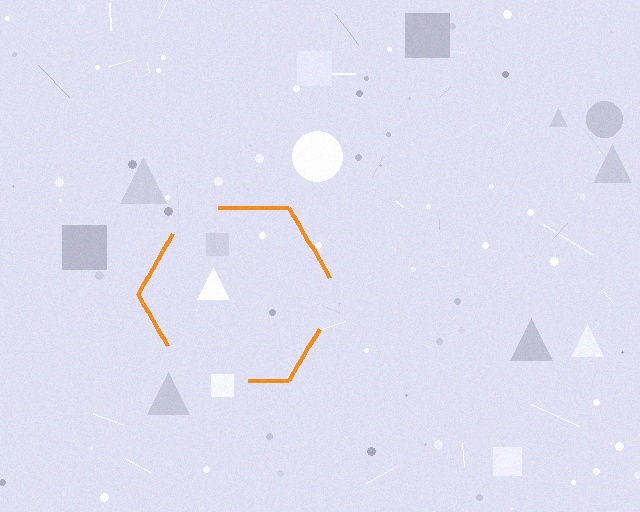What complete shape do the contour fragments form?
The contour fragments form a hexagon.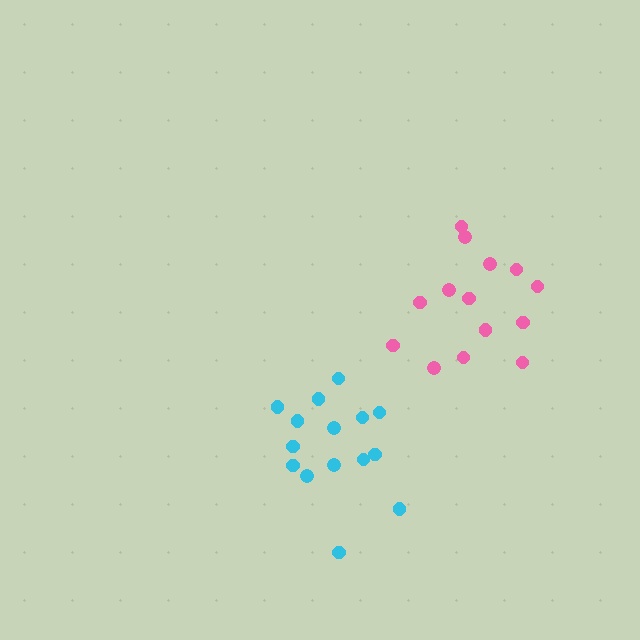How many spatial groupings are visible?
There are 2 spatial groupings.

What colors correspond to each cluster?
The clusters are colored: pink, cyan.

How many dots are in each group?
Group 1: 14 dots, Group 2: 15 dots (29 total).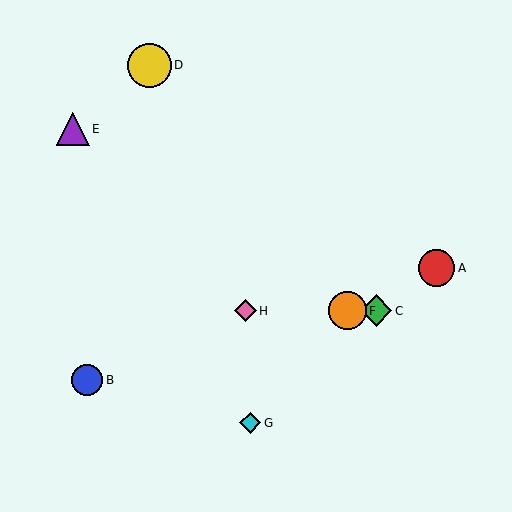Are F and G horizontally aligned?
No, F is at y≈311 and G is at y≈423.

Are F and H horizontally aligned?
Yes, both are at y≈311.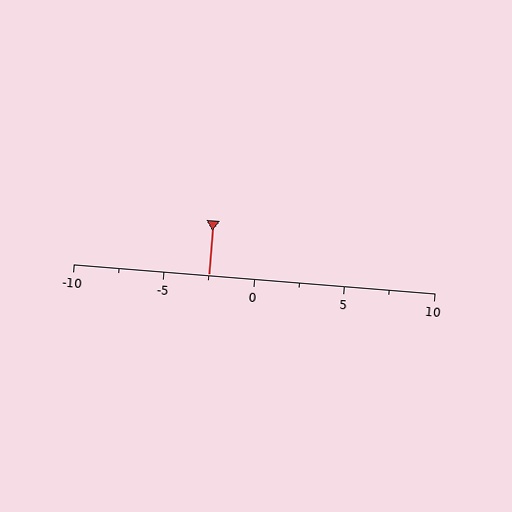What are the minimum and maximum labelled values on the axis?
The axis runs from -10 to 10.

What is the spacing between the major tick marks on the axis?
The major ticks are spaced 5 apart.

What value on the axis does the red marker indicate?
The marker indicates approximately -2.5.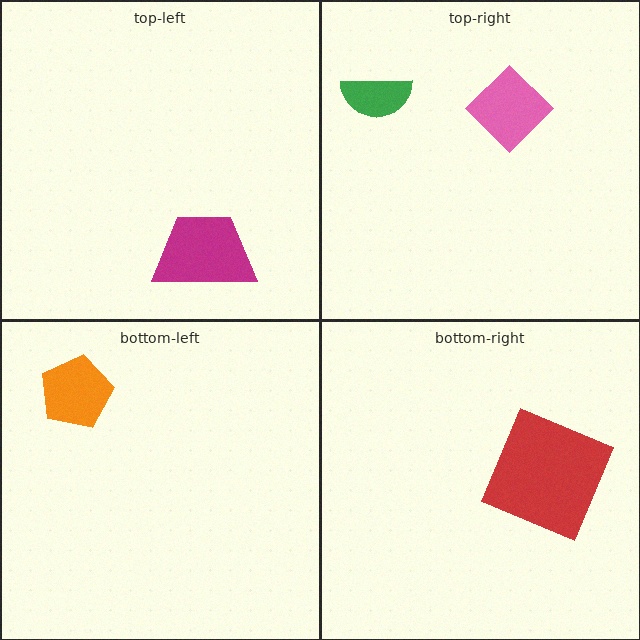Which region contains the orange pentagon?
The bottom-left region.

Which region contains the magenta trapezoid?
The top-left region.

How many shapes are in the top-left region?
1.